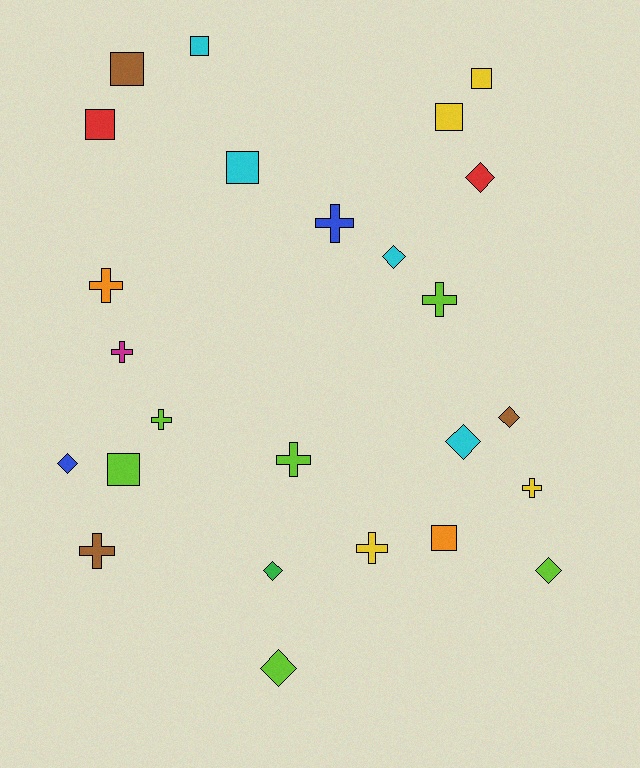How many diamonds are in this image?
There are 8 diamonds.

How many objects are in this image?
There are 25 objects.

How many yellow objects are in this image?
There are 4 yellow objects.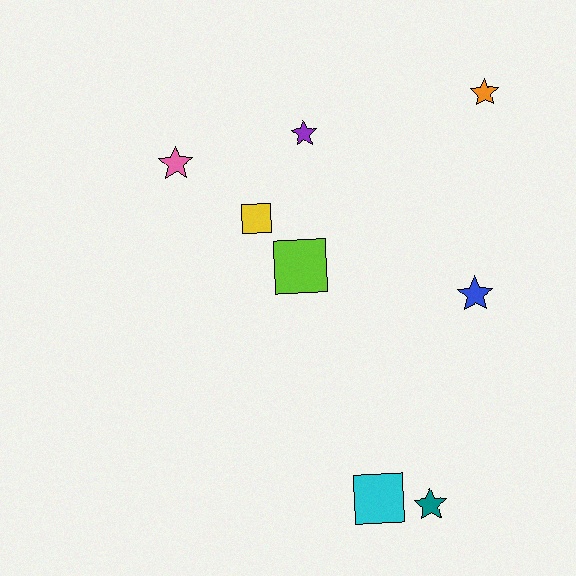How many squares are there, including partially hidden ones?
There are 3 squares.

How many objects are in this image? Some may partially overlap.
There are 8 objects.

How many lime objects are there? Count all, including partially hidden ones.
There is 1 lime object.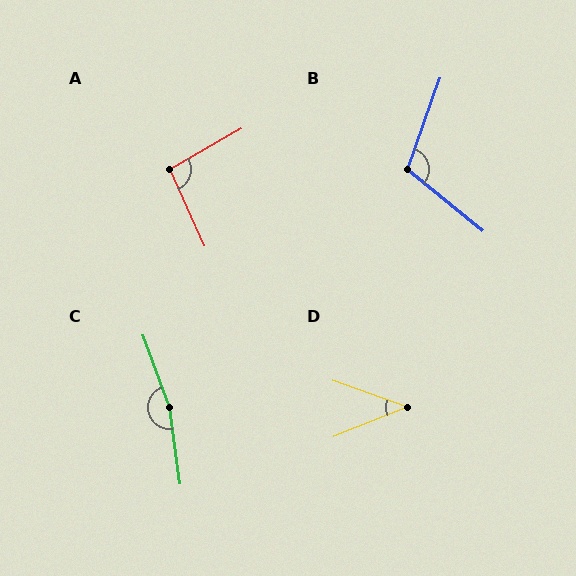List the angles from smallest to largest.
D (42°), A (96°), B (110°), C (168°).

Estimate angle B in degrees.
Approximately 110 degrees.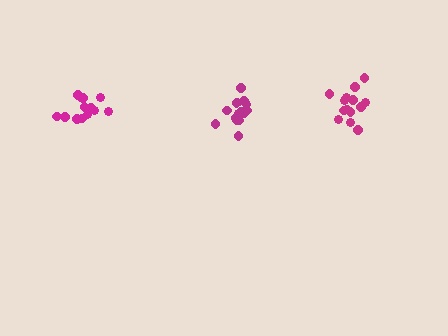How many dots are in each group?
Group 1: 14 dots, Group 2: 14 dots, Group 3: 16 dots (44 total).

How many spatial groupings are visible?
There are 3 spatial groupings.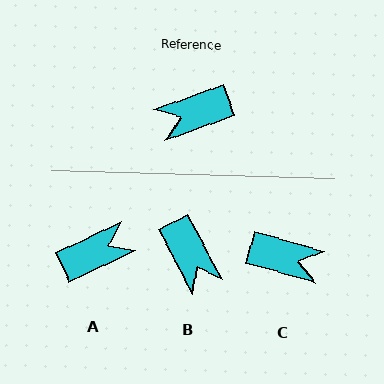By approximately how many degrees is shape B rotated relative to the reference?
Approximately 97 degrees counter-clockwise.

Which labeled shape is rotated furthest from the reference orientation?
A, about 175 degrees away.